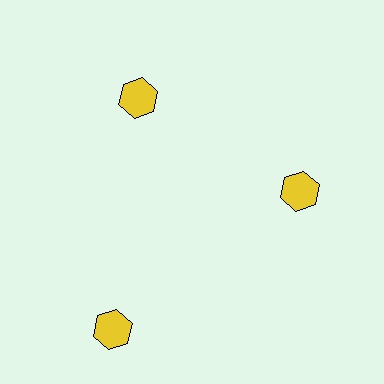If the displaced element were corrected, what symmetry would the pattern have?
It would have 3-fold rotational symmetry — the pattern would map onto itself every 120 degrees.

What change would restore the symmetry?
The symmetry would be restored by moving it inward, back onto the ring so that all 3 hexagons sit at equal angles and equal distance from the center.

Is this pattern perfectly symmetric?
No. The 3 yellow hexagons are arranged in a ring, but one element near the 7 o'clock position is pushed outward from the center, breaking the 3-fold rotational symmetry.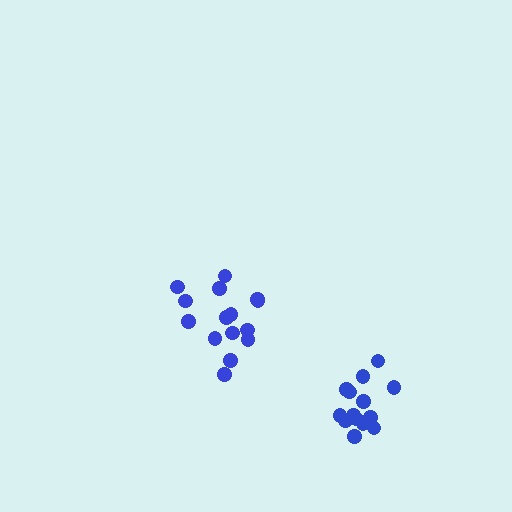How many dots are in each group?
Group 1: 15 dots, Group 2: 14 dots (29 total).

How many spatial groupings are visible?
There are 2 spatial groupings.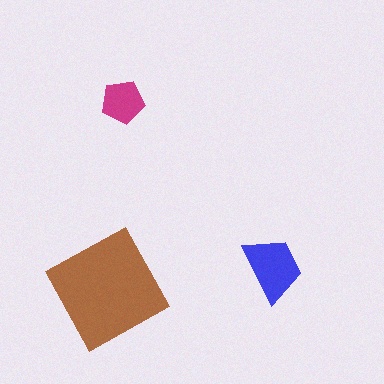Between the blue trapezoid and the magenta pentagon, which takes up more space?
The blue trapezoid.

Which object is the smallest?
The magenta pentagon.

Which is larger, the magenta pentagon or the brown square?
The brown square.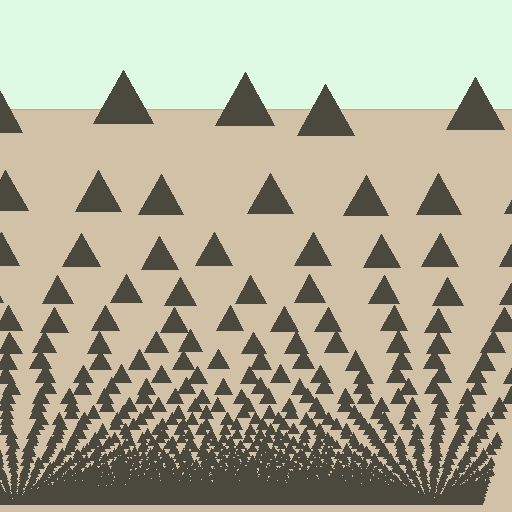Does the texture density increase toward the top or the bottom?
Density increases toward the bottom.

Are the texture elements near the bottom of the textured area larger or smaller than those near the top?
Smaller. The gradient is inverted — elements near the bottom are smaller and denser.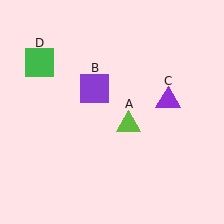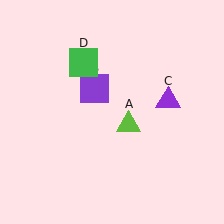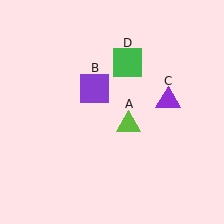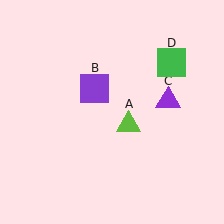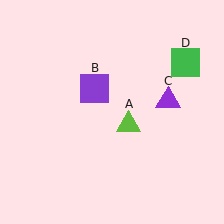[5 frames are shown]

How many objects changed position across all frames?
1 object changed position: green square (object D).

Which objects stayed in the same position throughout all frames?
Lime triangle (object A) and purple square (object B) and purple triangle (object C) remained stationary.